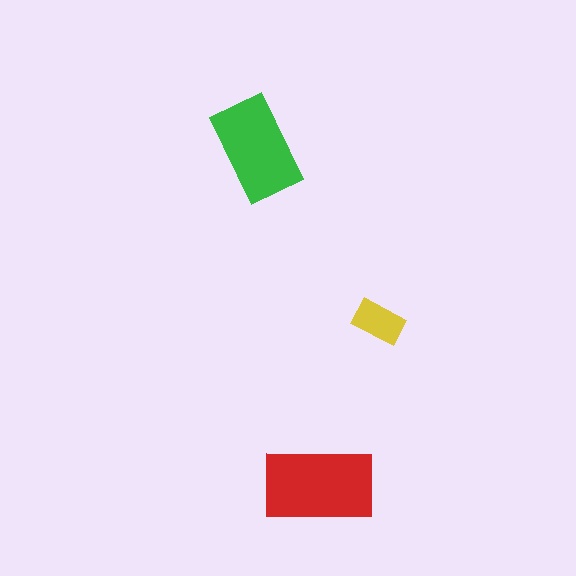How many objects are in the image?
There are 3 objects in the image.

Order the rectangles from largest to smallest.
the red one, the green one, the yellow one.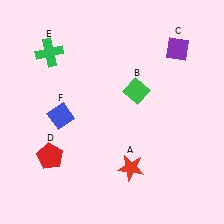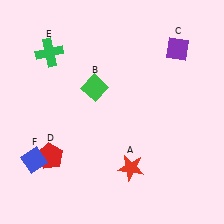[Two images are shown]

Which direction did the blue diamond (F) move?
The blue diamond (F) moved down.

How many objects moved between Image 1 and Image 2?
2 objects moved between the two images.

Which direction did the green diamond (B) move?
The green diamond (B) moved left.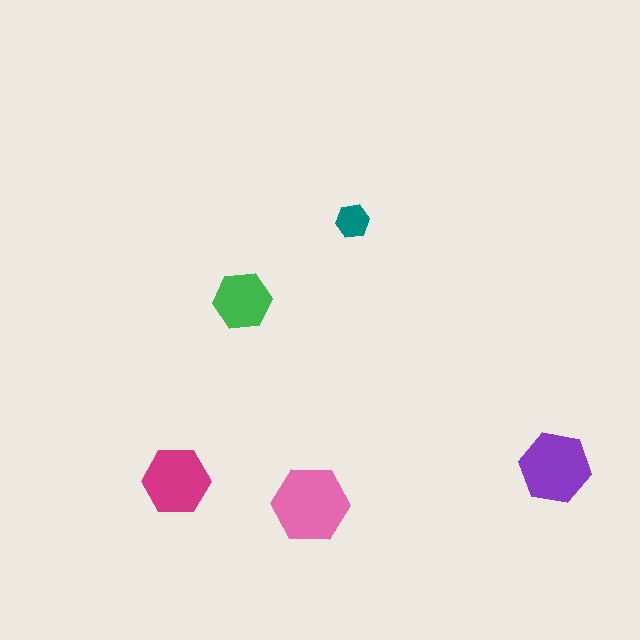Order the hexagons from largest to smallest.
the pink one, the purple one, the magenta one, the green one, the teal one.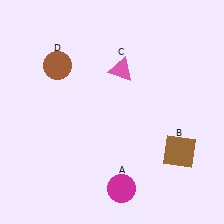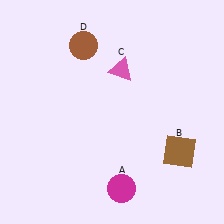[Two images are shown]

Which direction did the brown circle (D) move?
The brown circle (D) moved right.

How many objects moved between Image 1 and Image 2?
1 object moved between the two images.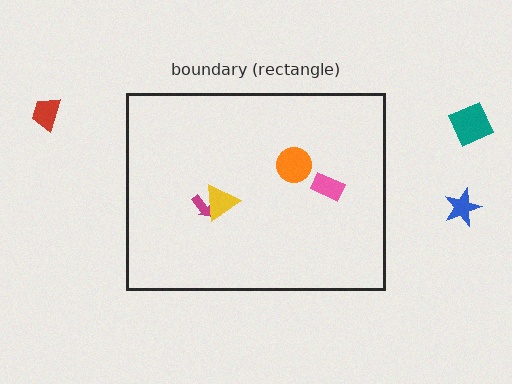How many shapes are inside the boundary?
4 inside, 3 outside.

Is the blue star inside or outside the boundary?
Outside.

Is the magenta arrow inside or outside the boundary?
Inside.